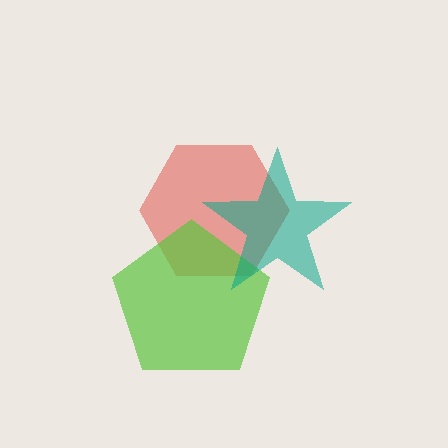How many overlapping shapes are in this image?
There are 3 overlapping shapes in the image.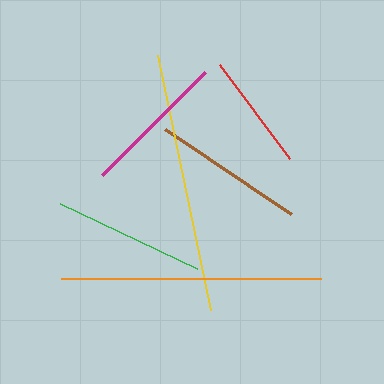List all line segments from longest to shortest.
From longest to shortest: orange, yellow, green, brown, magenta, red.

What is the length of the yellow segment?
The yellow segment is approximately 260 pixels long.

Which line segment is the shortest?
The red line is the shortest at approximately 117 pixels.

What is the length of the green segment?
The green segment is approximately 152 pixels long.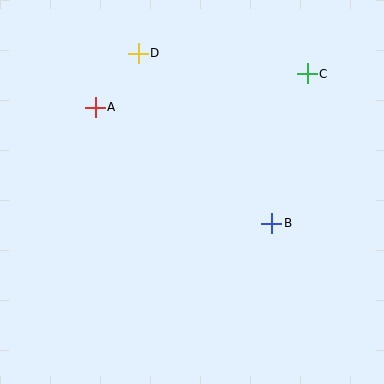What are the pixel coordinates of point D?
Point D is at (138, 53).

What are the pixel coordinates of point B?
Point B is at (272, 223).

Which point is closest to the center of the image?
Point B at (272, 223) is closest to the center.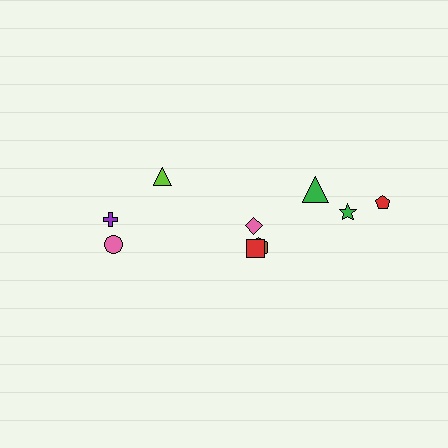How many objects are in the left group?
There are 3 objects.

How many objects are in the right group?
There are 6 objects.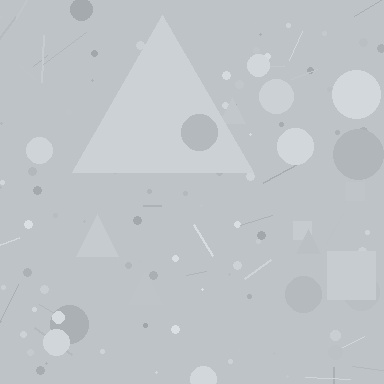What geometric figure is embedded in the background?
A triangle is embedded in the background.